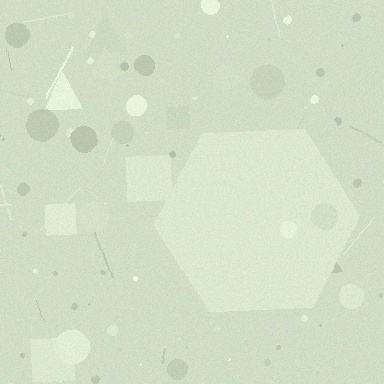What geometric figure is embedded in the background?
A hexagon is embedded in the background.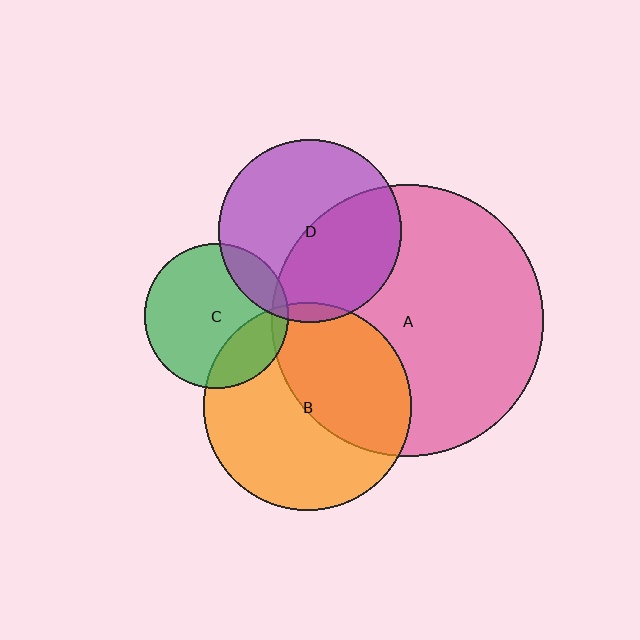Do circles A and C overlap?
Yes.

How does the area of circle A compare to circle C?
Approximately 3.5 times.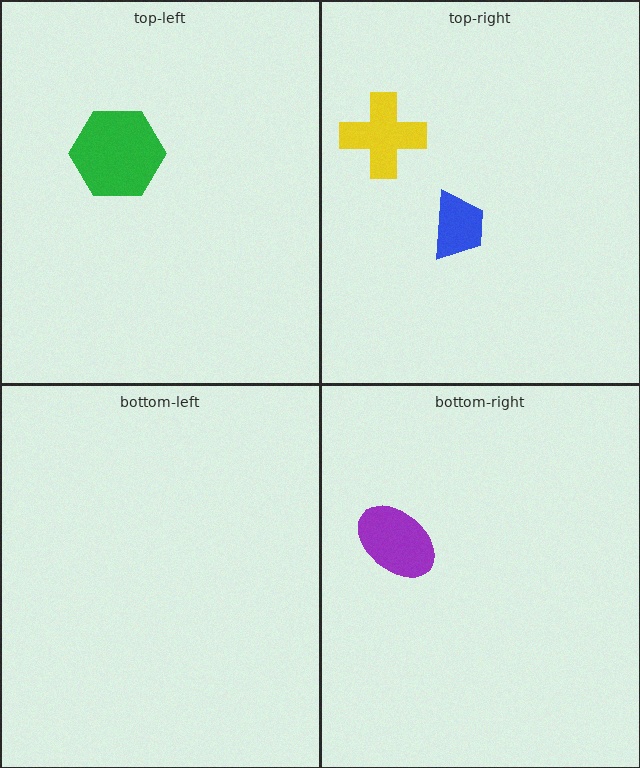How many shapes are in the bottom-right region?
1.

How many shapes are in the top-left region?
1.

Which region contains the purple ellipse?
The bottom-right region.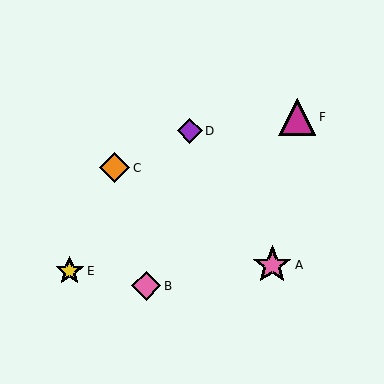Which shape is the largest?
The pink star (labeled A) is the largest.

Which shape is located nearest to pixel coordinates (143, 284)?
The pink diamond (labeled B) at (146, 286) is nearest to that location.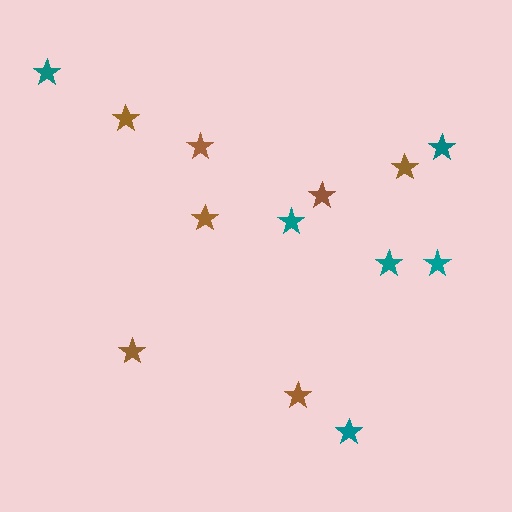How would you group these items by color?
There are 2 groups: one group of brown stars (7) and one group of teal stars (6).